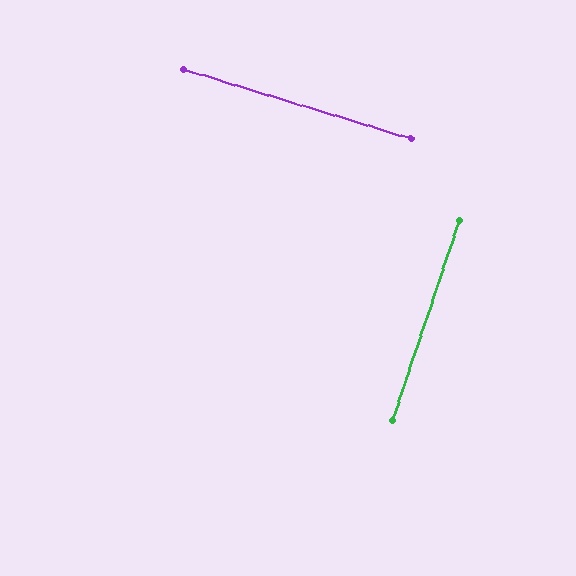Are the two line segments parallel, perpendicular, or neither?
Perpendicular — they meet at approximately 89°.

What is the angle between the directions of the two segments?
Approximately 89 degrees.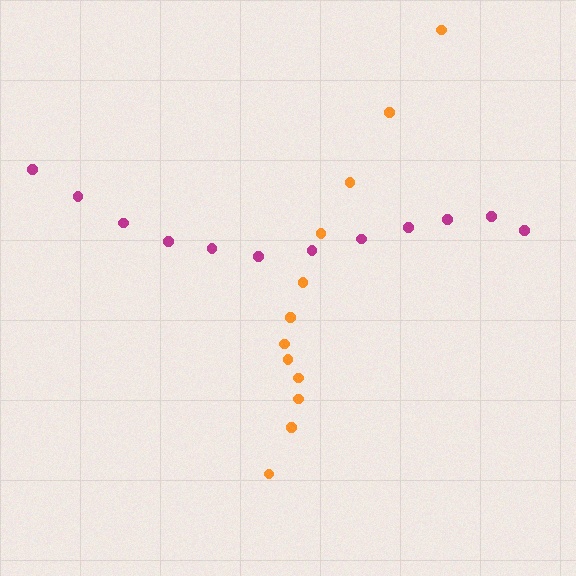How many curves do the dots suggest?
There are 2 distinct paths.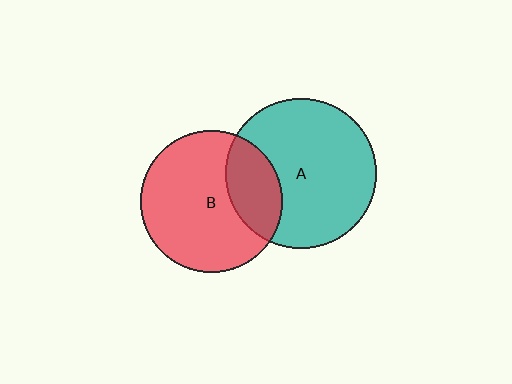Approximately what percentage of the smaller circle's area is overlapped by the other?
Approximately 25%.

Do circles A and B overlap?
Yes.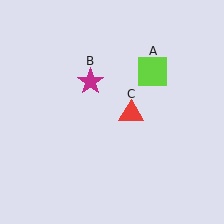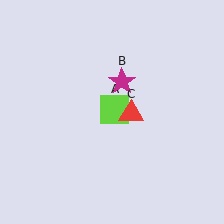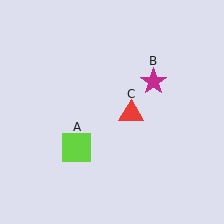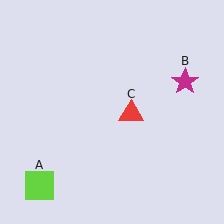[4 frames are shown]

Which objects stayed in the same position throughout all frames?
Red triangle (object C) remained stationary.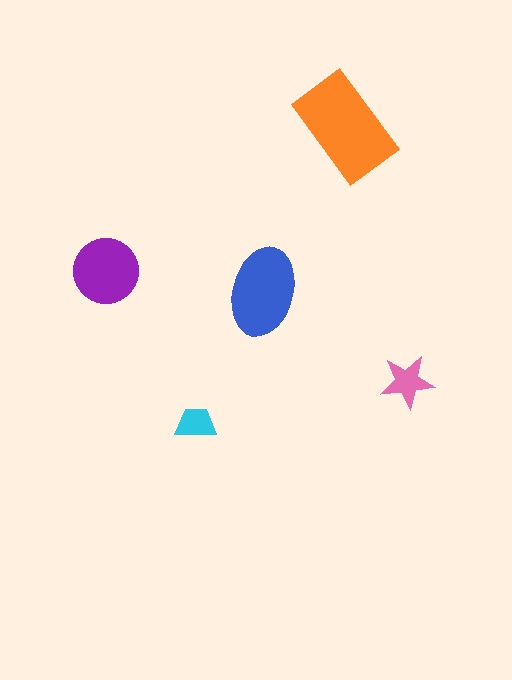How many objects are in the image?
There are 5 objects in the image.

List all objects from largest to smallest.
The orange rectangle, the blue ellipse, the purple circle, the pink star, the cyan trapezoid.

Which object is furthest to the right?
The pink star is rightmost.